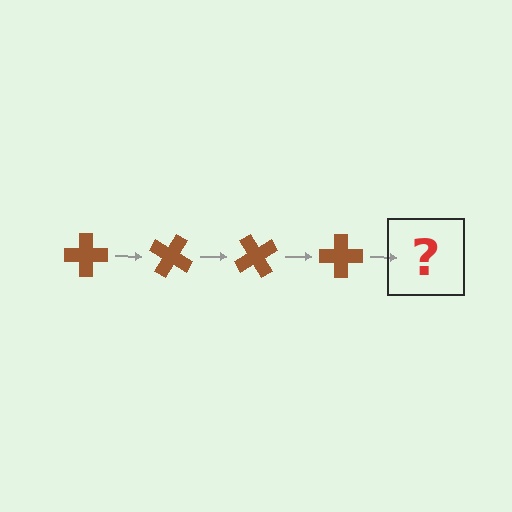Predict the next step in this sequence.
The next step is a brown cross rotated 120 degrees.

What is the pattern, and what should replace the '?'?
The pattern is that the cross rotates 30 degrees each step. The '?' should be a brown cross rotated 120 degrees.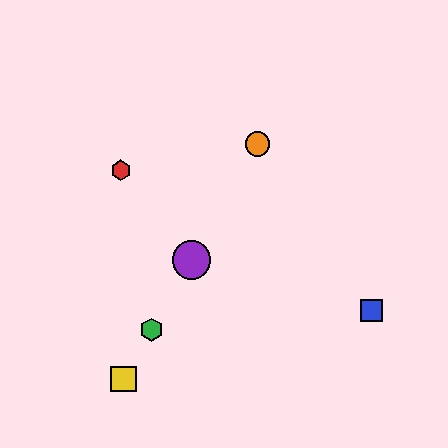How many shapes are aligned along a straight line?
4 shapes (the green hexagon, the yellow square, the purple circle, the orange circle) are aligned along a straight line.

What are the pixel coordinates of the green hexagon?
The green hexagon is at (151, 330).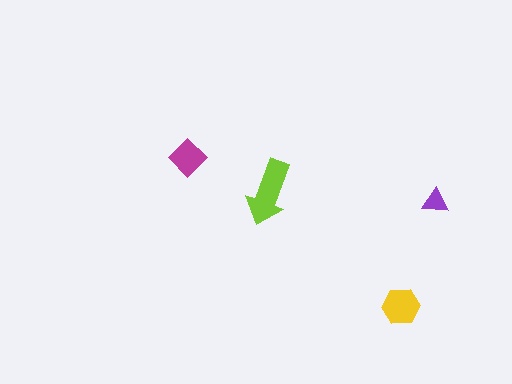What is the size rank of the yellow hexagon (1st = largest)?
2nd.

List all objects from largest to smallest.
The lime arrow, the yellow hexagon, the magenta diamond, the purple triangle.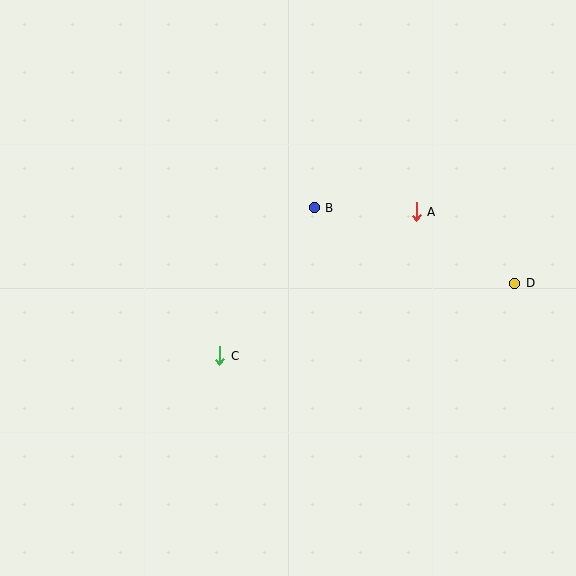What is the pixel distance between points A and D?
The distance between A and D is 122 pixels.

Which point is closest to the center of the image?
Point B at (314, 208) is closest to the center.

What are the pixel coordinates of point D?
Point D is at (515, 283).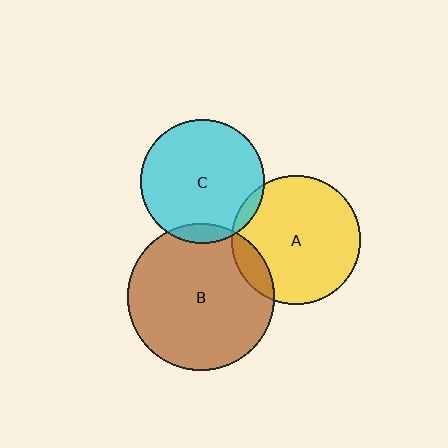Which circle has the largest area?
Circle B (brown).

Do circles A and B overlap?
Yes.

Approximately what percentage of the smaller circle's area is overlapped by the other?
Approximately 10%.